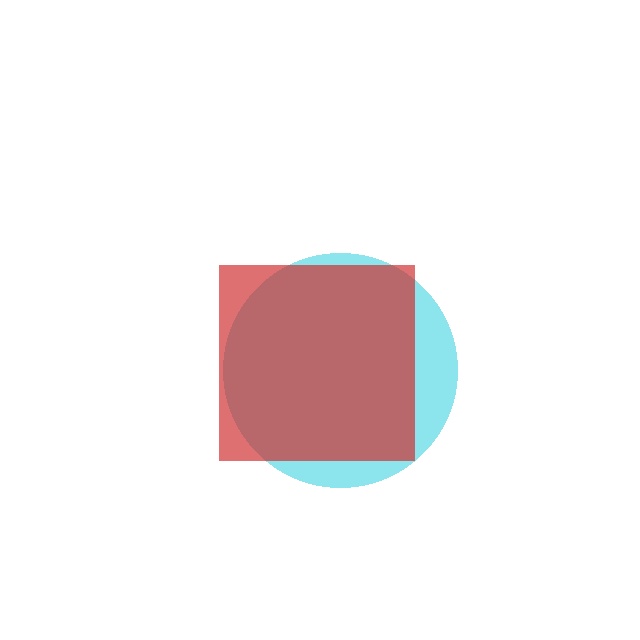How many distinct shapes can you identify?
There are 2 distinct shapes: a cyan circle, a red square.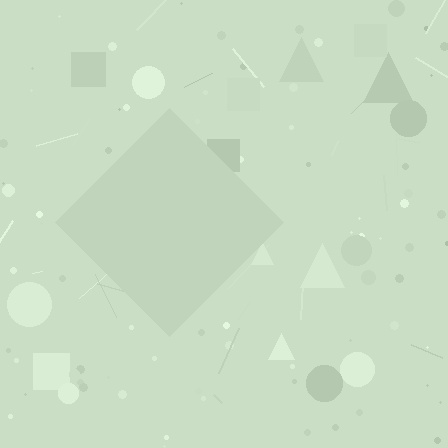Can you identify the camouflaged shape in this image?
The camouflaged shape is a diamond.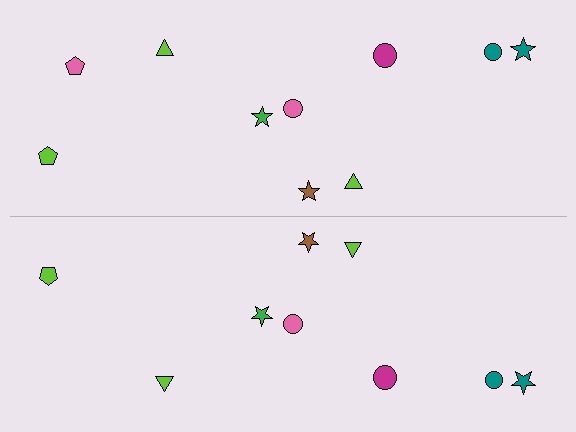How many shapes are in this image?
There are 19 shapes in this image.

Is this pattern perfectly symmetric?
No, the pattern is not perfectly symmetric. A pink pentagon is missing from the bottom side.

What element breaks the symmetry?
A pink pentagon is missing from the bottom side.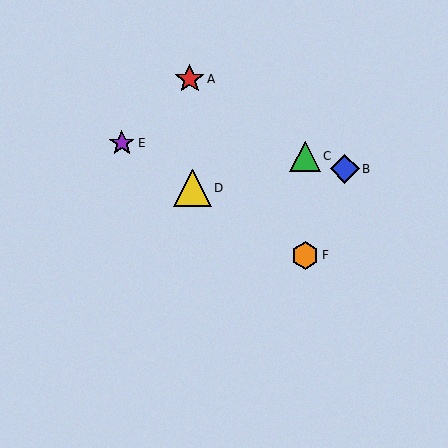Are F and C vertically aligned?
Yes, both are at x≈305.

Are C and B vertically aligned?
No, C is at x≈305 and B is at x≈345.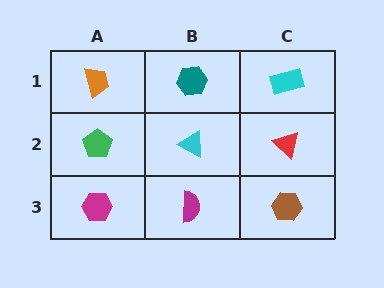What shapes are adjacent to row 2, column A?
An orange trapezoid (row 1, column A), a magenta hexagon (row 3, column A), a cyan triangle (row 2, column B).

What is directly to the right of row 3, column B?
A brown hexagon.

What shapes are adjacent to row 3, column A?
A green pentagon (row 2, column A), a magenta semicircle (row 3, column B).